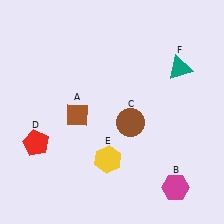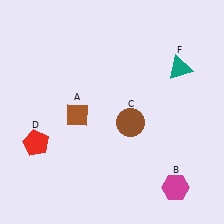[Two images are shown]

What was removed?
The yellow hexagon (E) was removed in Image 2.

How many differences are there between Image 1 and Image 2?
There is 1 difference between the two images.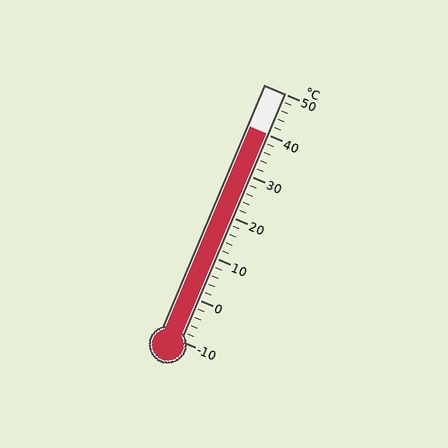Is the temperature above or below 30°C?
The temperature is above 30°C.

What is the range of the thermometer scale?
The thermometer scale ranges from -10°C to 50°C.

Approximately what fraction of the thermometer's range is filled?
The thermometer is filled to approximately 85% of its range.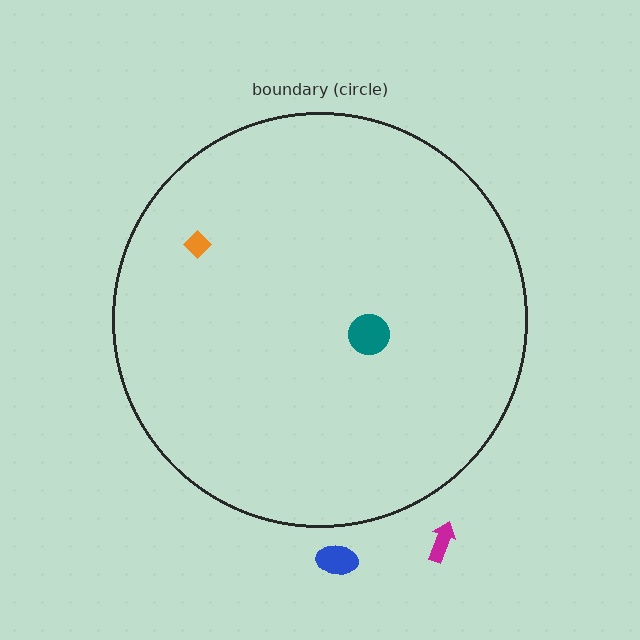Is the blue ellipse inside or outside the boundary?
Outside.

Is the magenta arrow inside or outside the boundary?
Outside.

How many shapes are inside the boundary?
2 inside, 2 outside.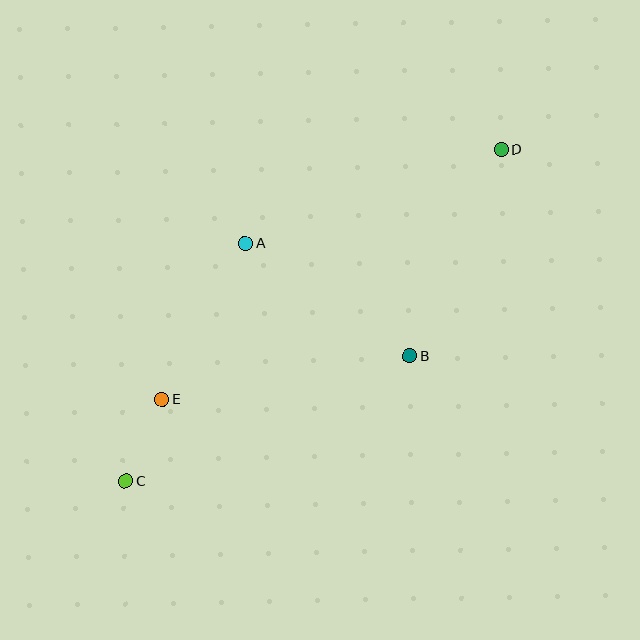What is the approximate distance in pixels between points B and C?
The distance between B and C is approximately 310 pixels.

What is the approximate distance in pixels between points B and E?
The distance between B and E is approximately 251 pixels.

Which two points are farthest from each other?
Points C and D are farthest from each other.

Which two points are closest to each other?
Points C and E are closest to each other.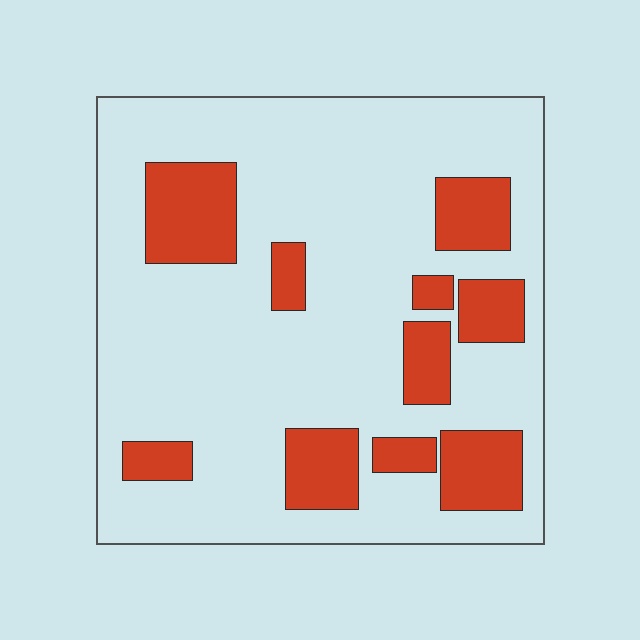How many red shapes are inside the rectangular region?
10.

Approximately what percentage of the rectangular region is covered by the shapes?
Approximately 20%.